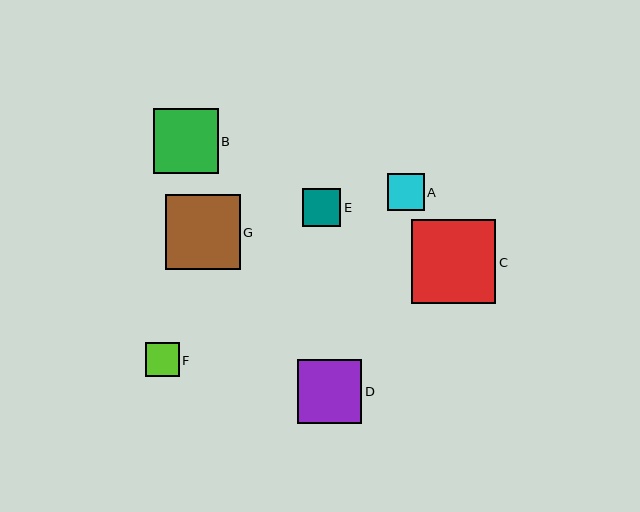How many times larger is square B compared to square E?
Square B is approximately 1.7 times the size of square E.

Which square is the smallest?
Square F is the smallest with a size of approximately 34 pixels.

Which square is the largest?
Square C is the largest with a size of approximately 84 pixels.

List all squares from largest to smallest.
From largest to smallest: C, G, B, D, E, A, F.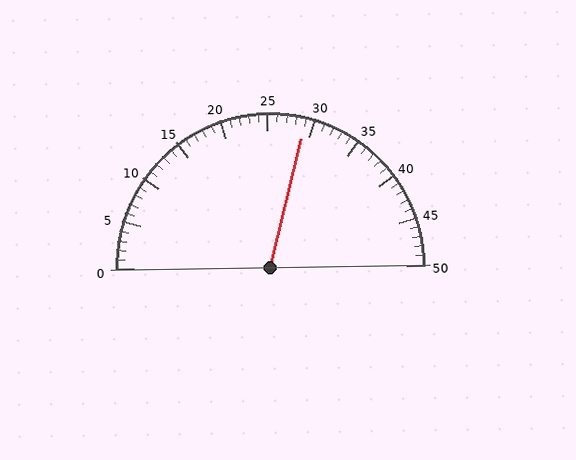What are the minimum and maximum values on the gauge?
The gauge ranges from 0 to 50.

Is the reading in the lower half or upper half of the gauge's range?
The reading is in the upper half of the range (0 to 50).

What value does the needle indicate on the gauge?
The needle indicates approximately 29.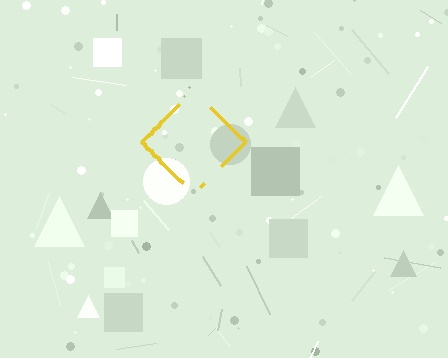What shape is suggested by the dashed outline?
The dashed outline suggests a diamond.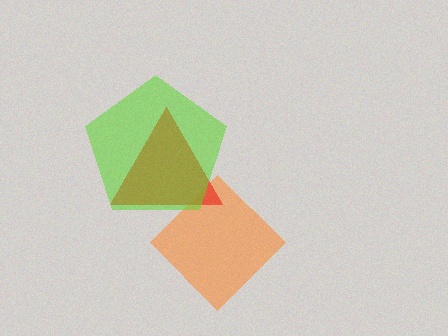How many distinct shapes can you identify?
There are 3 distinct shapes: an orange diamond, a red triangle, a lime pentagon.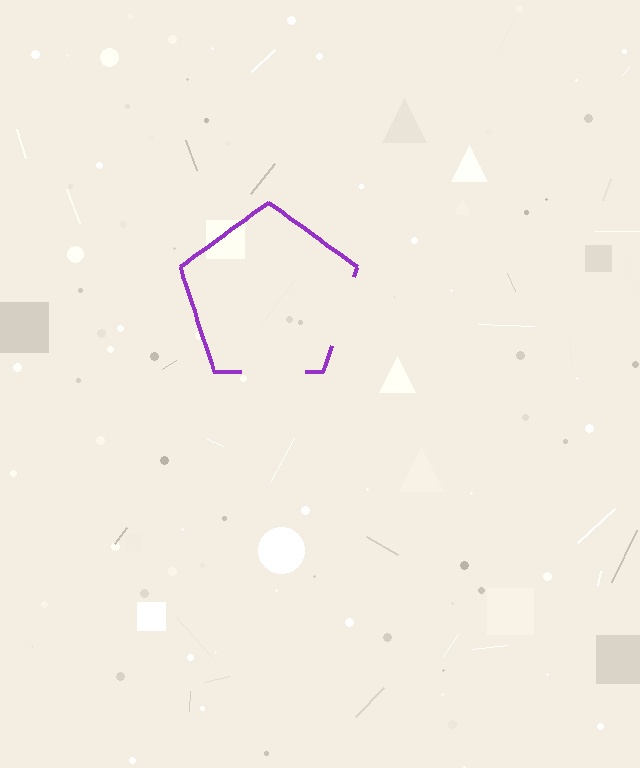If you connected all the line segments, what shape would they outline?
They would outline a pentagon.